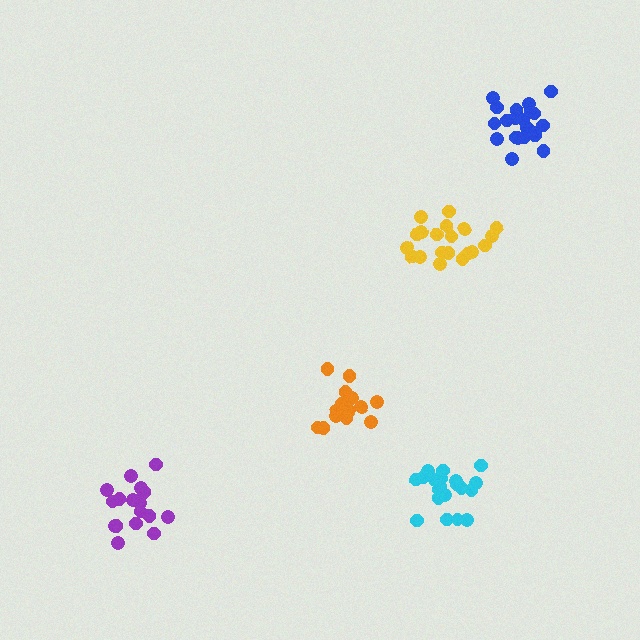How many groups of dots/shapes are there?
There are 5 groups.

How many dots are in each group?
Group 1: 15 dots, Group 2: 21 dots, Group 3: 20 dots, Group 4: 19 dots, Group 5: 21 dots (96 total).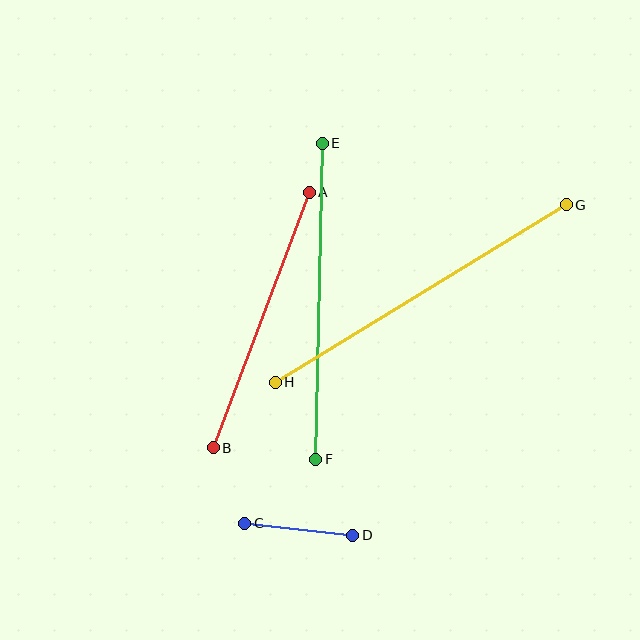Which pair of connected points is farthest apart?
Points G and H are farthest apart.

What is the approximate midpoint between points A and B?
The midpoint is at approximately (261, 320) pixels.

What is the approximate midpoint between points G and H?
The midpoint is at approximately (421, 294) pixels.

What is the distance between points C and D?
The distance is approximately 109 pixels.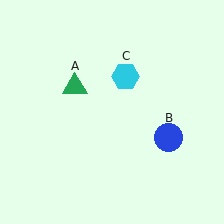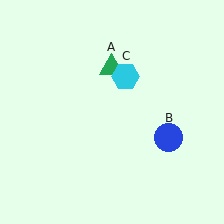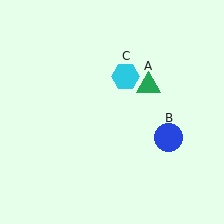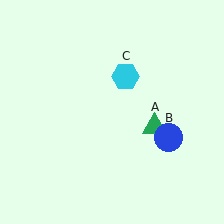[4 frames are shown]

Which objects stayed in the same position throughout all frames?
Blue circle (object B) and cyan hexagon (object C) remained stationary.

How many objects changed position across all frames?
1 object changed position: green triangle (object A).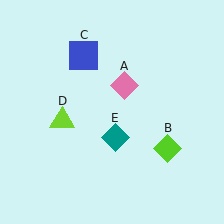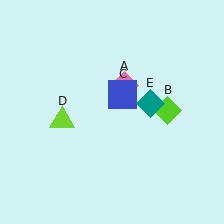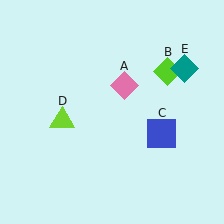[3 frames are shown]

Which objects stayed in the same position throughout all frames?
Pink diamond (object A) and lime triangle (object D) remained stationary.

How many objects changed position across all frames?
3 objects changed position: lime diamond (object B), blue square (object C), teal diamond (object E).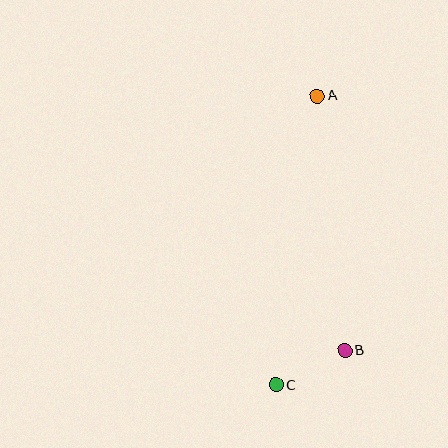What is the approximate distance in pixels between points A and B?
The distance between A and B is approximately 256 pixels.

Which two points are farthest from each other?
Points A and C are farthest from each other.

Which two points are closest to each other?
Points B and C are closest to each other.